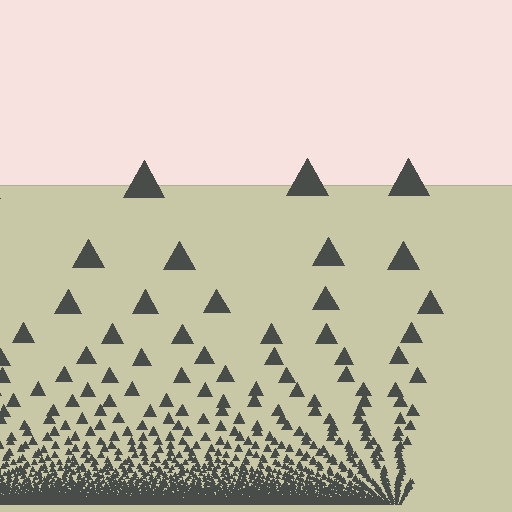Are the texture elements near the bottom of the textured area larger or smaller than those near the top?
Smaller. The gradient is inverted — elements near the bottom are smaller and denser.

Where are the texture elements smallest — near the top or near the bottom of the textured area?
Near the bottom.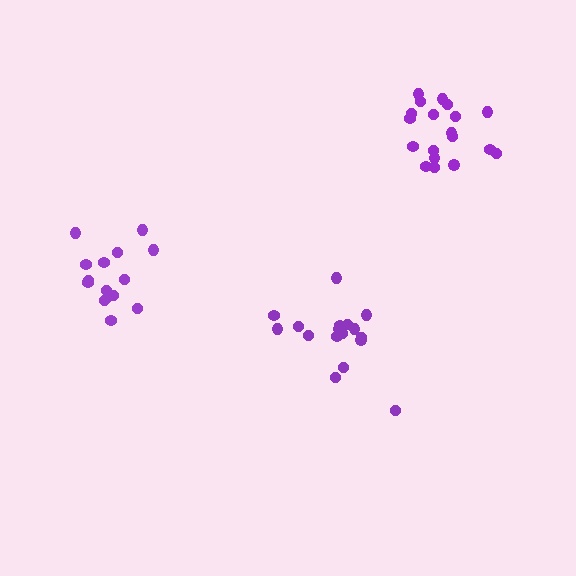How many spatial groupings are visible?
There are 3 spatial groupings.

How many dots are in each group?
Group 1: 17 dots, Group 2: 15 dots, Group 3: 19 dots (51 total).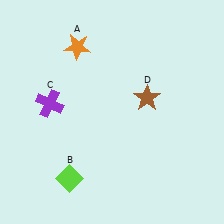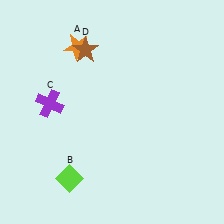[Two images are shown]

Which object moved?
The brown star (D) moved left.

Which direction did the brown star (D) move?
The brown star (D) moved left.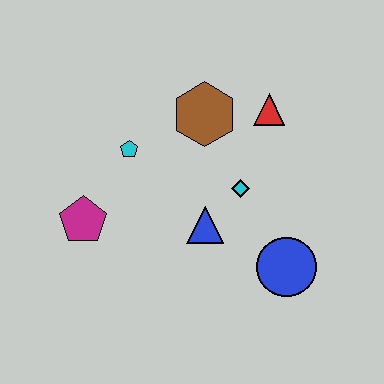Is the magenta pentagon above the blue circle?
Yes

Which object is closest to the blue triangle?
The cyan diamond is closest to the blue triangle.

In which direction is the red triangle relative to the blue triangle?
The red triangle is above the blue triangle.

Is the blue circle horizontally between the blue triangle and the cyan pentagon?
No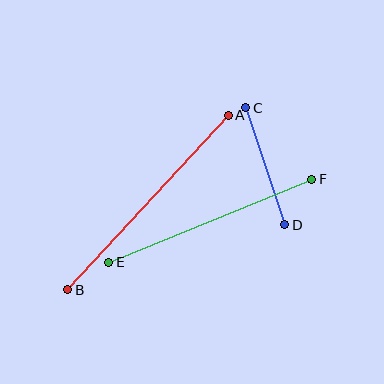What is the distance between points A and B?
The distance is approximately 237 pixels.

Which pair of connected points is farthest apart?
Points A and B are farthest apart.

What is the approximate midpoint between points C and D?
The midpoint is at approximately (265, 166) pixels.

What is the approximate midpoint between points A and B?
The midpoint is at approximately (148, 203) pixels.